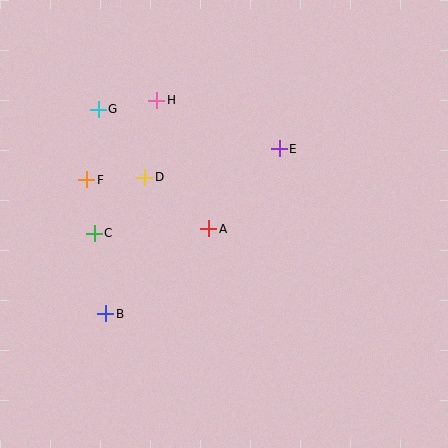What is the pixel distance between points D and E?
The distance between D and E is 138 pixels.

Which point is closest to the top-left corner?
Point G is closest to the top-left corner.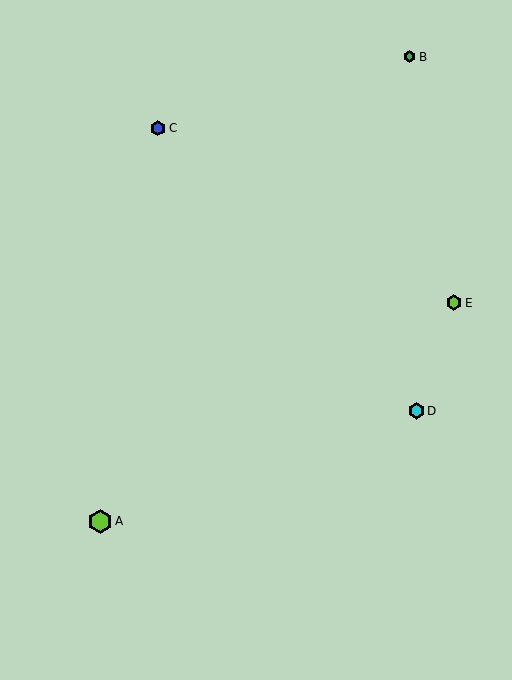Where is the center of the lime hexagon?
The center of the lime hexagon is at (454, 303).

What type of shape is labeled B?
Shape B is a green hexagon.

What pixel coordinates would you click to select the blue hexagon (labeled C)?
Click at (158, 128) to select the blue hexagon C.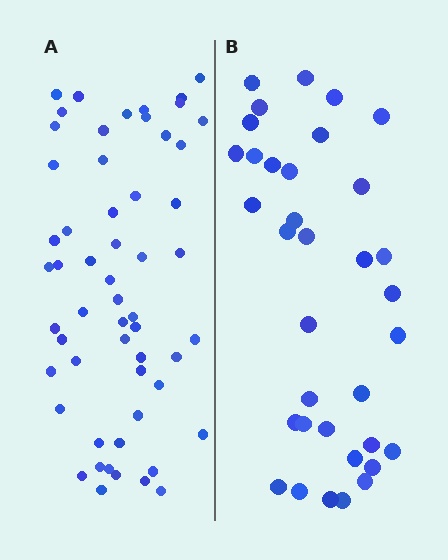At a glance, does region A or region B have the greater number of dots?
Region A (the left region) has more dots.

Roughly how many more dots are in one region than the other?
Region A has approximately 20 more dots than region B.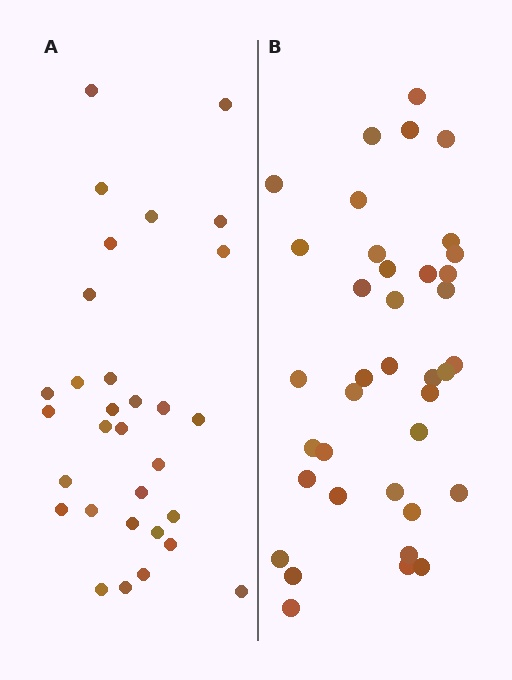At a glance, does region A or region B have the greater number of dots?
Region B (the right region) has more dots.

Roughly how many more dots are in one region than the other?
Region B has roughly 8 or so more dots than region A.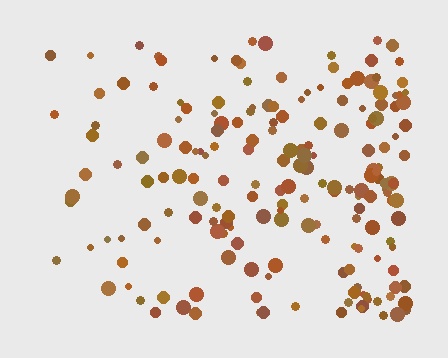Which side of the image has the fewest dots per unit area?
The left.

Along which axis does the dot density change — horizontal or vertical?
Horizontal.